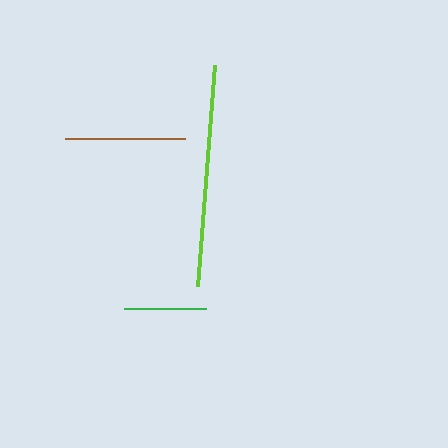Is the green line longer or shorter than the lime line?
The lime line is longer than the green line.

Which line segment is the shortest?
The green line is the shortest at approximately 82 pixels.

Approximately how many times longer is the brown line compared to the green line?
The brown line is approximately 1.5 times the length of the green line.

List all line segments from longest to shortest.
From longest to shortest: lime, brown, green.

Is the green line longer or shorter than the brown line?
The brown line is longer than the green line.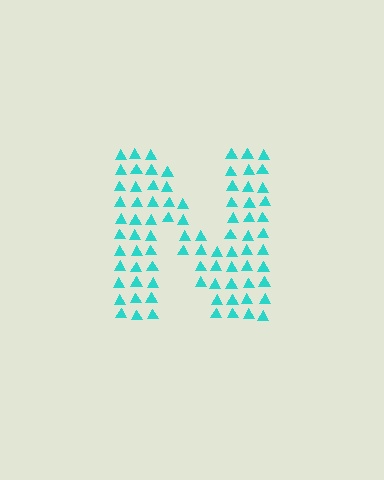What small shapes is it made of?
It is made of small triangles.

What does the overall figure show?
The overall figure shows the letter N.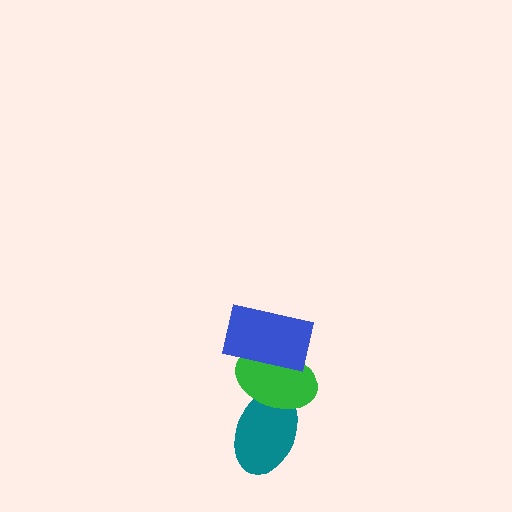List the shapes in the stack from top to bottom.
From top to bottom: the blue rectangle, the green ellipse, the teal ellipse.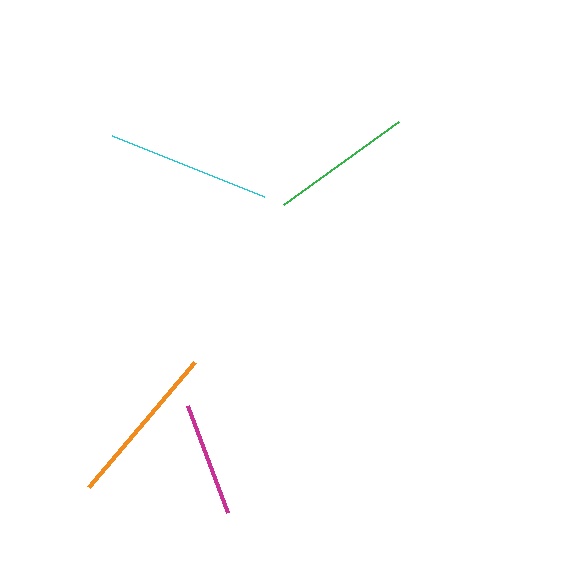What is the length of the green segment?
The green segment is approximately 142 pixels long.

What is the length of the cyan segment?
The cyan segment is approximately 164 pixels long.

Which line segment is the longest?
The cyan line is the longest at approximately 164 pixels.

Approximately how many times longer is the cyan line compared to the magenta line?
The cyan line is approximately 1.4 times the length of the magenta line.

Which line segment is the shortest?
The magenta line is the shortest at approximately 115 pixels.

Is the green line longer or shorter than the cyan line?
The cyan line is longer than the green line.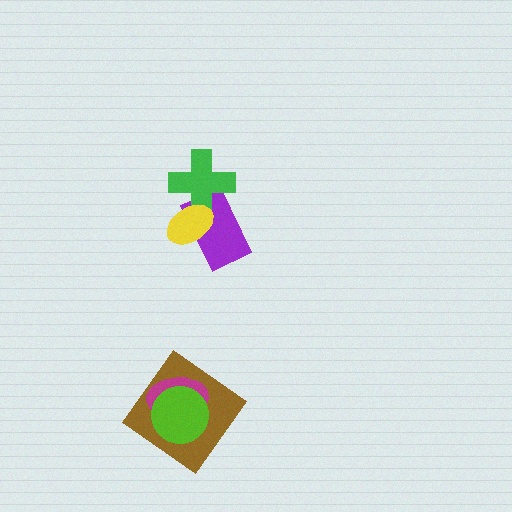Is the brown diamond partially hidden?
Yes, it is partially covered by another shape.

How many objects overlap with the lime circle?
2 objects overlap with the lime circle.